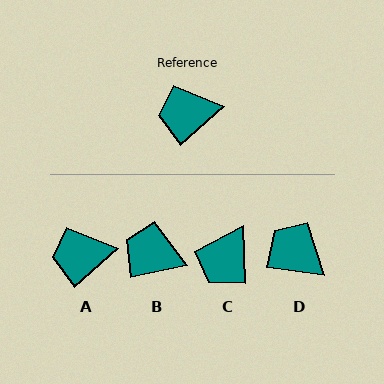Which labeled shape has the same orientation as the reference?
A.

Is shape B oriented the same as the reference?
No, it is off by about 30 degrees.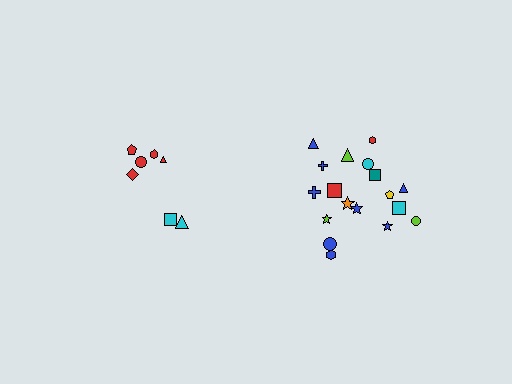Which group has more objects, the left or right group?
The right group.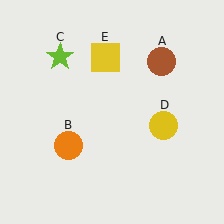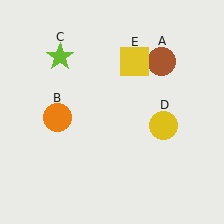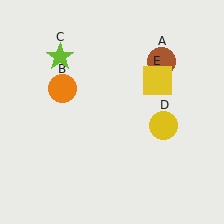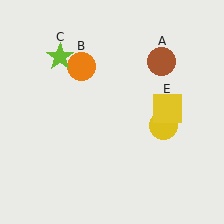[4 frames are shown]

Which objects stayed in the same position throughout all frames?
Brown circle (object A) and lime star (object C) and yellow circle (object D) remained stationary.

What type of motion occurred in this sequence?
The orange circle (object B), yellow square (object E) rotated clockwise around the center of the scene.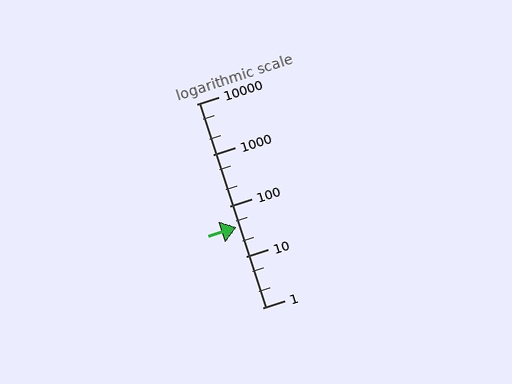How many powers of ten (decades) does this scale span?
The scale spans 4 decades, from 1 to 10000.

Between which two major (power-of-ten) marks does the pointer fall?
The pointer is between 10 and 100.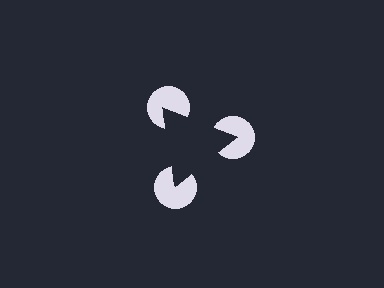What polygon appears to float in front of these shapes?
An illusory triangle — its edges are inferred from the aligned wedge cuts in the pac-man discs, not physically drawn.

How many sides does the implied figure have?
3 sides.